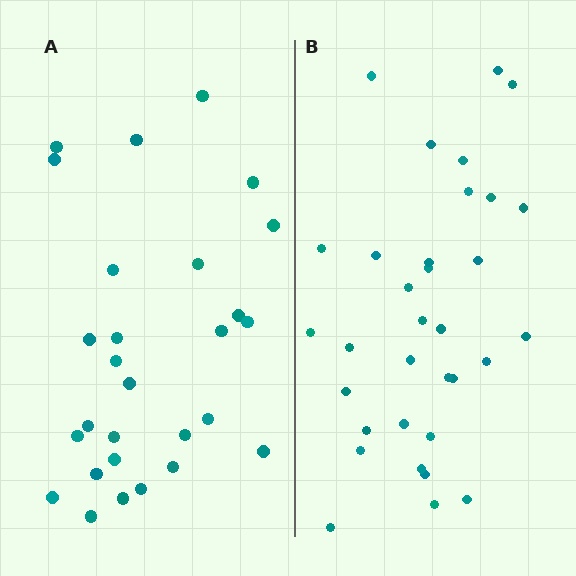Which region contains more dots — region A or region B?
Region B (the right region) has more dots.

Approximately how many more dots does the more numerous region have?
Region B has about 5 more dots than region A.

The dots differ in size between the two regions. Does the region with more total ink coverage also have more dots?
No. Region A has more total ink coverage because its dots are larger, but region B actually contains more individual dots. Total area can be misleading — the number of items is what matters here.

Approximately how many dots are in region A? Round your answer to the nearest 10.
About 30 dots. (The exact count is 28, which rounds to 30.)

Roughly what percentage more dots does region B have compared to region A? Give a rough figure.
About 20% more.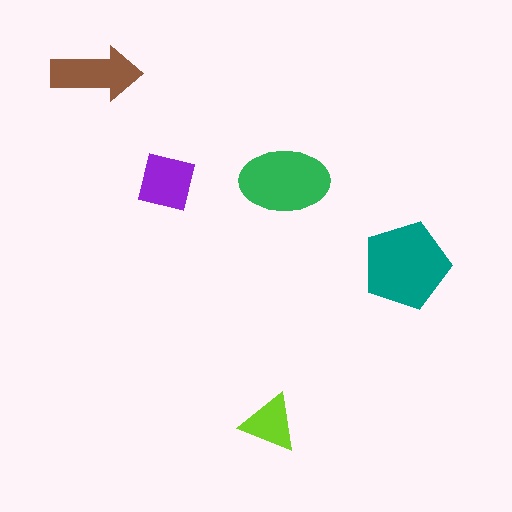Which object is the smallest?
The lime triangle.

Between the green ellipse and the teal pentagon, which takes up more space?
The teal pentagon.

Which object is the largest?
The teal pentagon.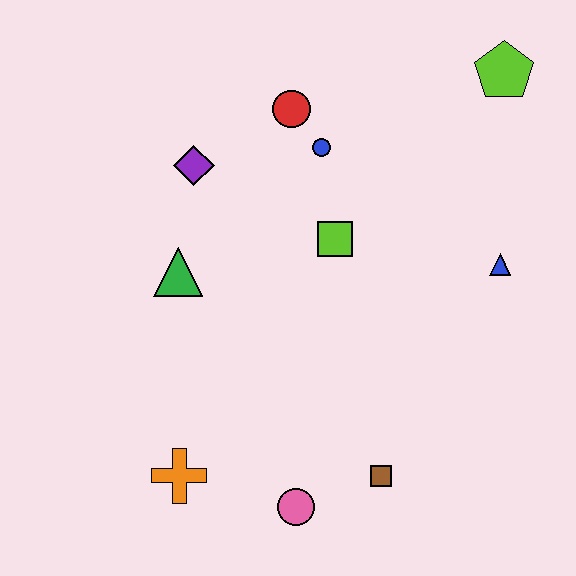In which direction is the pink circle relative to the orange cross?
The pink circle is to the right of the orange cross.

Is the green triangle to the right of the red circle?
No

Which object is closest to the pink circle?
The brown square is closest to the pink circle.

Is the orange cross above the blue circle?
No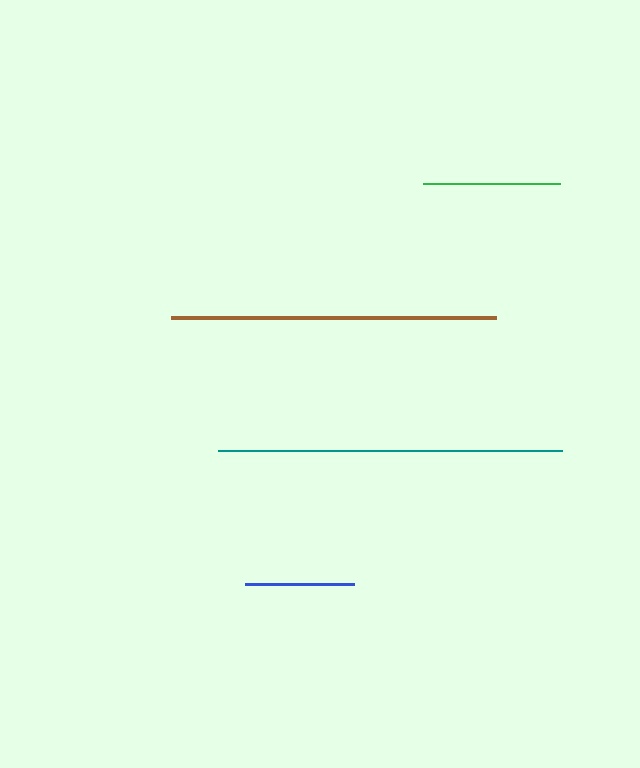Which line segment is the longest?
The teal line is the longest at approximately 343 pixels.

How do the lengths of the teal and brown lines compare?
The teal and brown lines are approximately the same length.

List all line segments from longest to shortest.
From longest to shortest: teal, brown, green, blue.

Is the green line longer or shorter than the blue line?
The green line is longer than the blue line.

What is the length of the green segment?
The green segment is approximately 137 pixels long.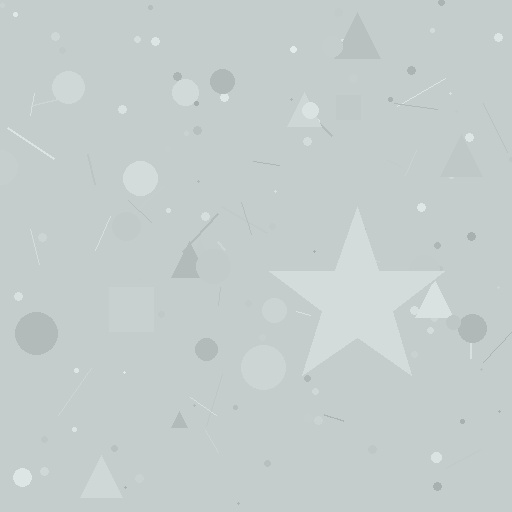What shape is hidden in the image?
A star is hidden in the image.